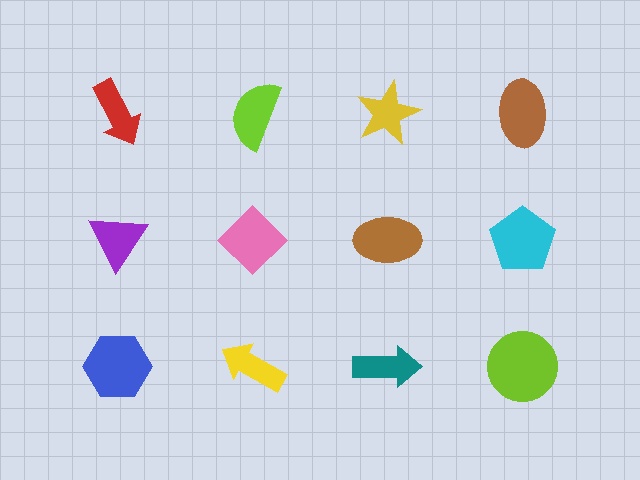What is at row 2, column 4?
A cyan pentagon.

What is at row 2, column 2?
A pink diamond.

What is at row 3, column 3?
A teal arrow.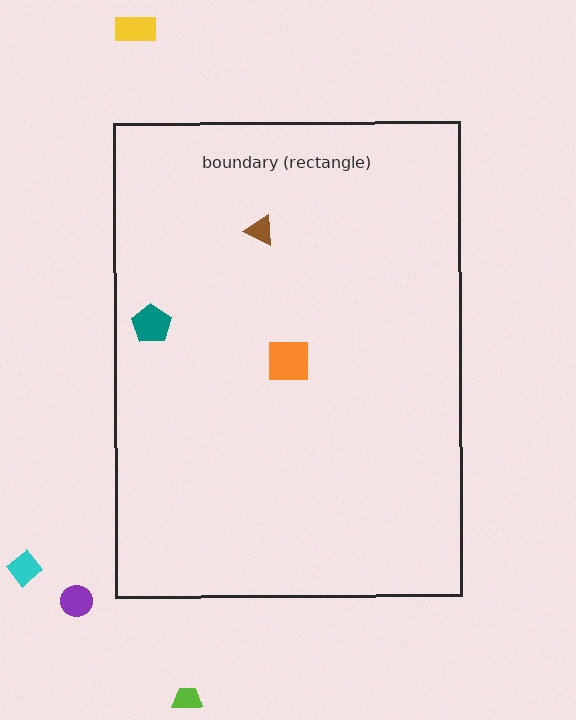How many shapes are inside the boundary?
3 inside, 4 outside.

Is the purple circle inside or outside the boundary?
Outside.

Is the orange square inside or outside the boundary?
Inside.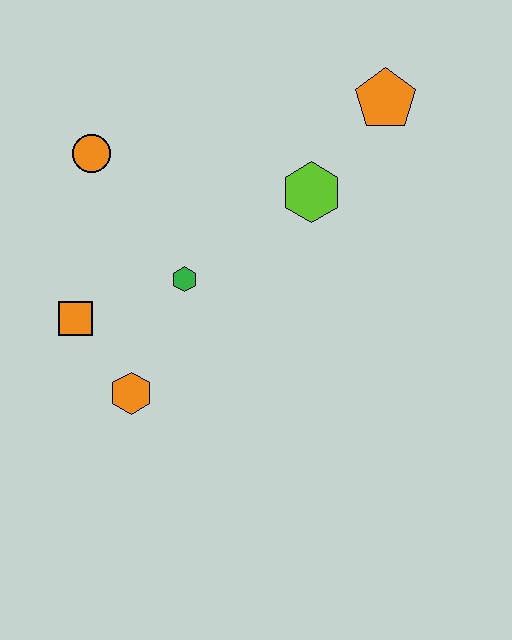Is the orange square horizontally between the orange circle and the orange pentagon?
No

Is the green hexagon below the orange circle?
Yes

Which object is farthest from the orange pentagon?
The orange hexagon is farthest from the orange pentagon.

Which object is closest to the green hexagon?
The orange square is closest to the green hexagon.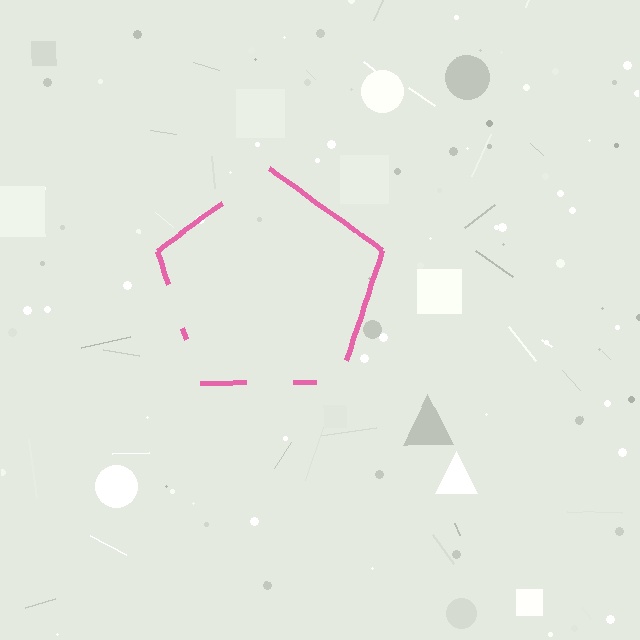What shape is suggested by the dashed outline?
The dashed outline suggests a pentagon.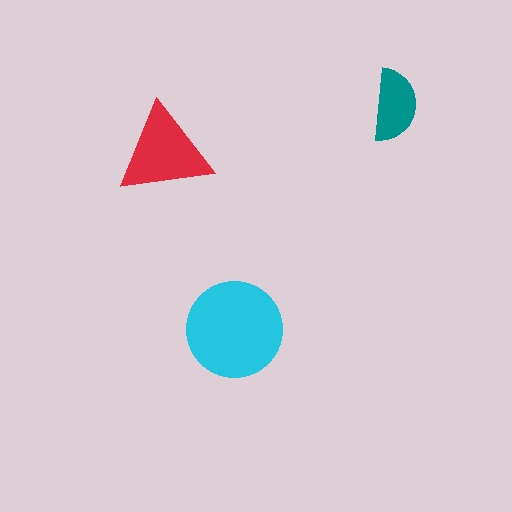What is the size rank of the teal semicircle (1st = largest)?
3rd.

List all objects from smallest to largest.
The teal semicircle, the red triangle, the cyan circle.